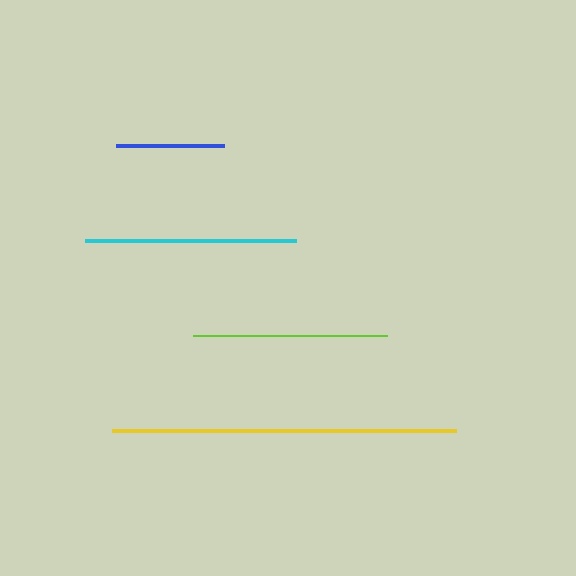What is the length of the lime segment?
The lime segment is approximately 193 pixels long.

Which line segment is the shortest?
The blue line is the shortest at approximately 108 pixels.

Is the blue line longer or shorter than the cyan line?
The cyan line is longer than the blue line.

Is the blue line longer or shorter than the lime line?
The lime line is longer than the blue line.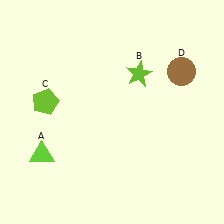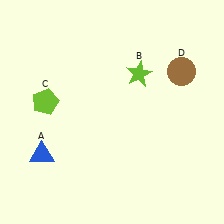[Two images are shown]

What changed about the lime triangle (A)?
In Image 1, A is lime. In Image 2, it changed to blue.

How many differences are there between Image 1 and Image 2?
There is 1 difference between the two images.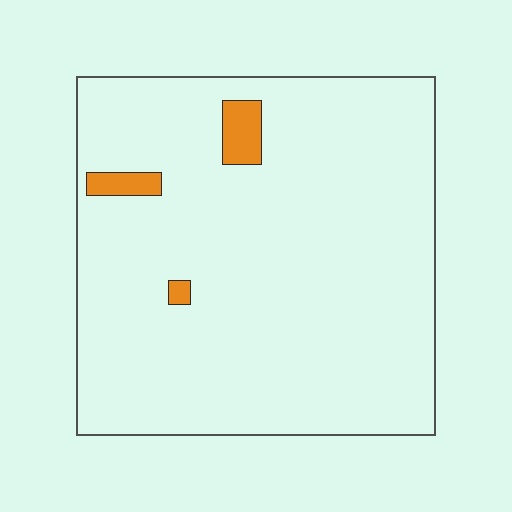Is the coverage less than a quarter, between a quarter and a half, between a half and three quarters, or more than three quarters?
Less than a quarter.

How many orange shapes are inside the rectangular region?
3.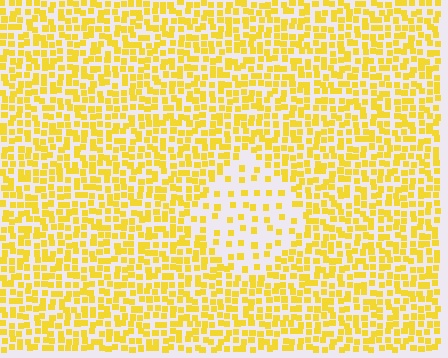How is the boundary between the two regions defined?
The boundary is defined by a change in element density (approximately 2.4x ratio). All elements are the same color, size, and shape.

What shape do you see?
I see a diamond.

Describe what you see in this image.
The image contains small yellow elements arranged at two different densities. A diamond-shaped region is visible where the elements are less densely packed than the surrounding area.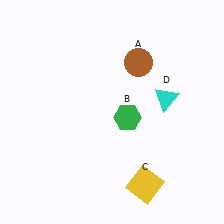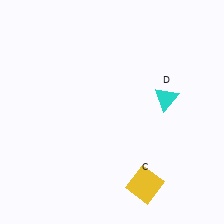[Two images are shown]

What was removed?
The green hexagon (B), the brown circle (A) were removed in Image 2.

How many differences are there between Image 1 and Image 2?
There are 2 differences between the two images.